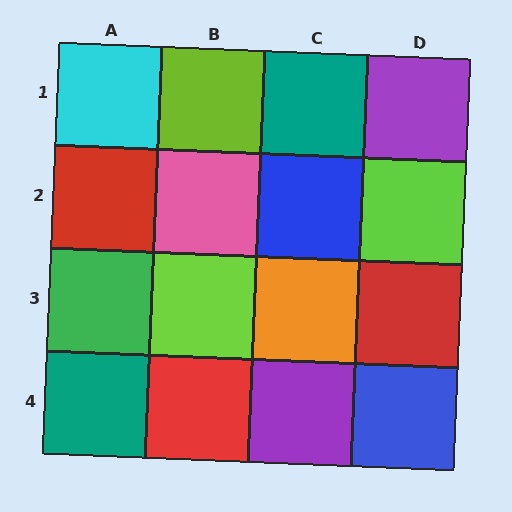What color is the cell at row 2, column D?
Lime.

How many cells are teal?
2 cells are teal.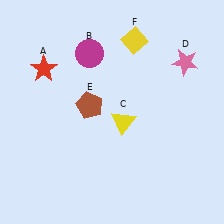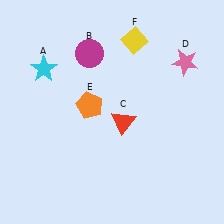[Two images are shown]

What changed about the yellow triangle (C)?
In Image 1, C is yellow. In Image 2, it changed to red.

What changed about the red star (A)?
In Image 1, A is red. In Image 2, it changed to cyan.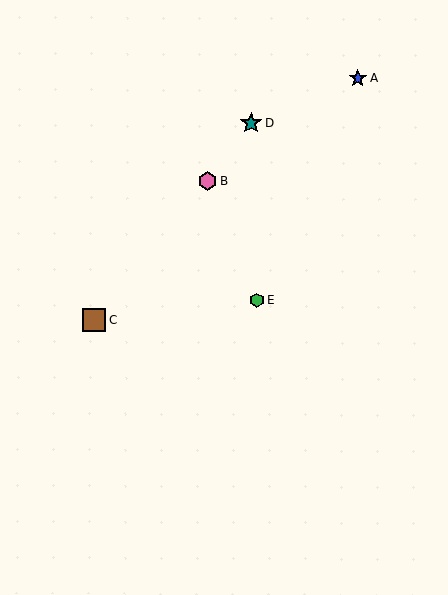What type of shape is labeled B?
Shape B is a pink hexagon.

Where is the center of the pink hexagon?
The center of the pink hexagon is at (207, 181).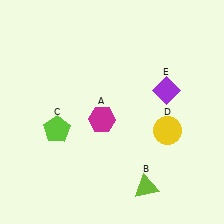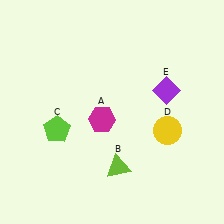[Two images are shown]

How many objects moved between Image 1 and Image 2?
1 object moved between the two images.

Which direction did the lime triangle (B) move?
The lime triangle (B) moved left.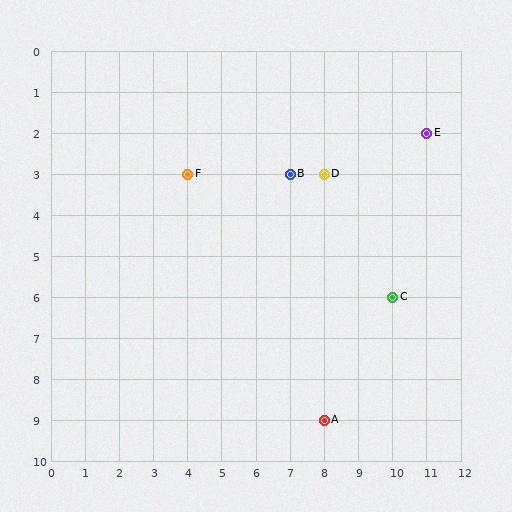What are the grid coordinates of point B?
Point B is at grid coordinates (7, 3).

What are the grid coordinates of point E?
Point E is at grid coordinates (11, 2).